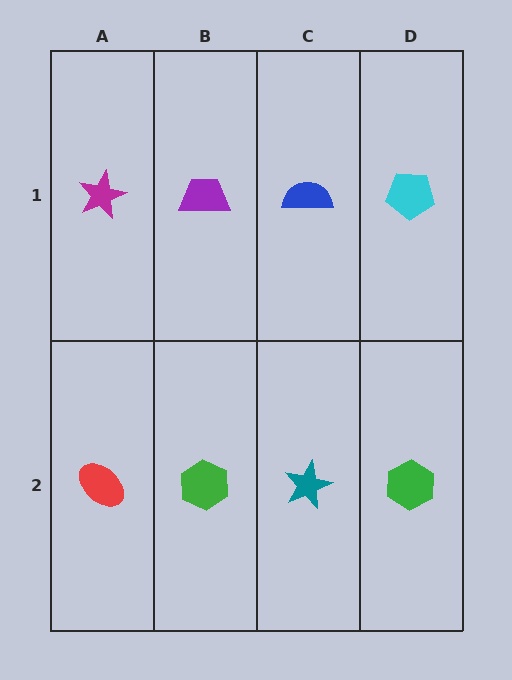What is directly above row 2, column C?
A blue semicircle.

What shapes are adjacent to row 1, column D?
A green hexagon (row 2, column D), a blue semicircle (row 1, column C).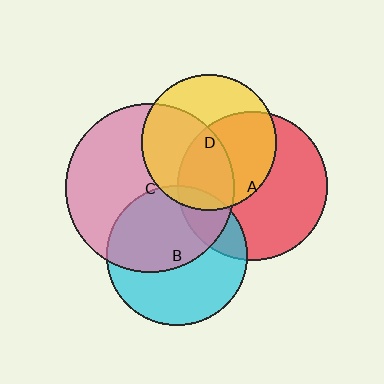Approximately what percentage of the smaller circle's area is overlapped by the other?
Approximately 50%.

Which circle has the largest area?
Circle C (pink).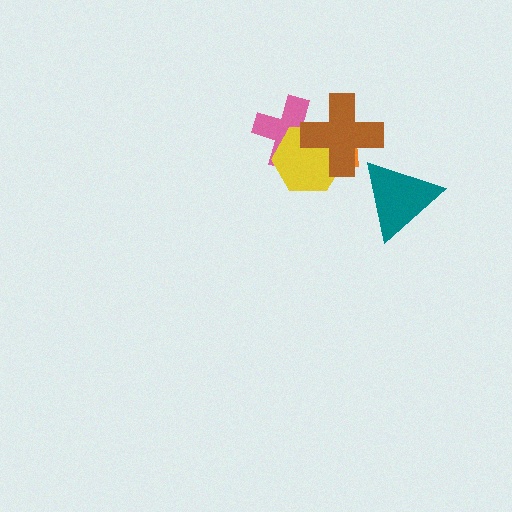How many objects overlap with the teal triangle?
0 objects overlap with the teal triangle.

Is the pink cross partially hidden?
Yes, it is partially covered by another shape.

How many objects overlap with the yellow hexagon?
3 objects overlap with the yellow hexagon.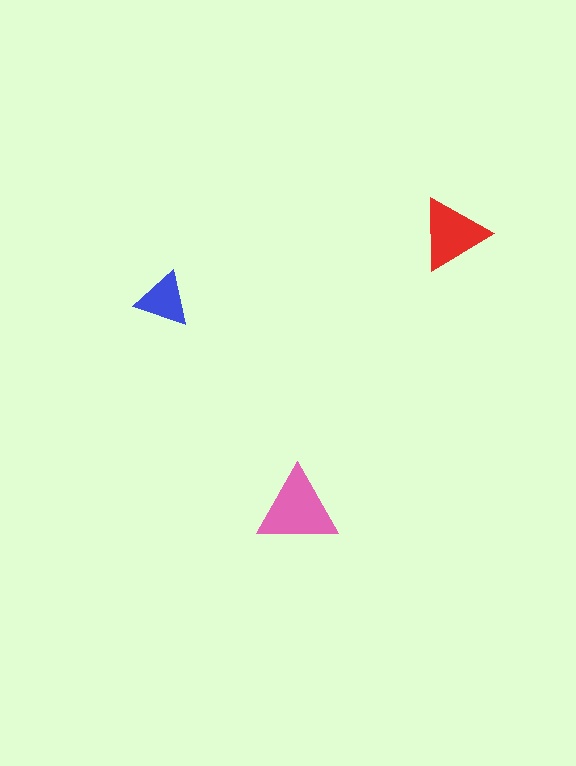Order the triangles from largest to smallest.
the pink one, the red one, the blue one.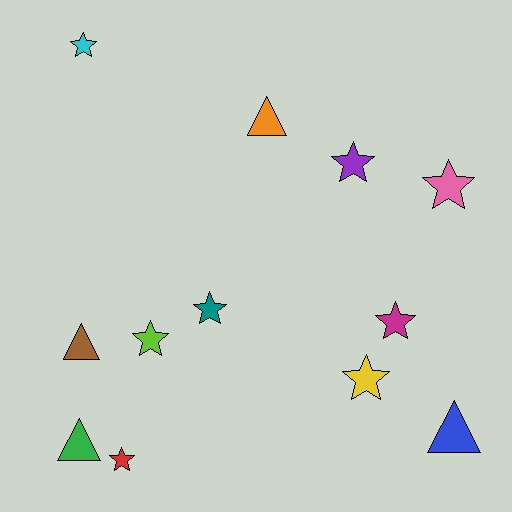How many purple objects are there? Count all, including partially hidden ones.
There is 1 purple object.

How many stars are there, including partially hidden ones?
There are 8 stars.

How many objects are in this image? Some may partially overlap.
There are 12 objects.